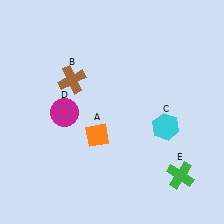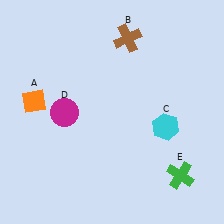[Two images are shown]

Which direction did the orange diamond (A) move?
The orange diamond (A) moved left.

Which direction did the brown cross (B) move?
The brown cross (B) moved right.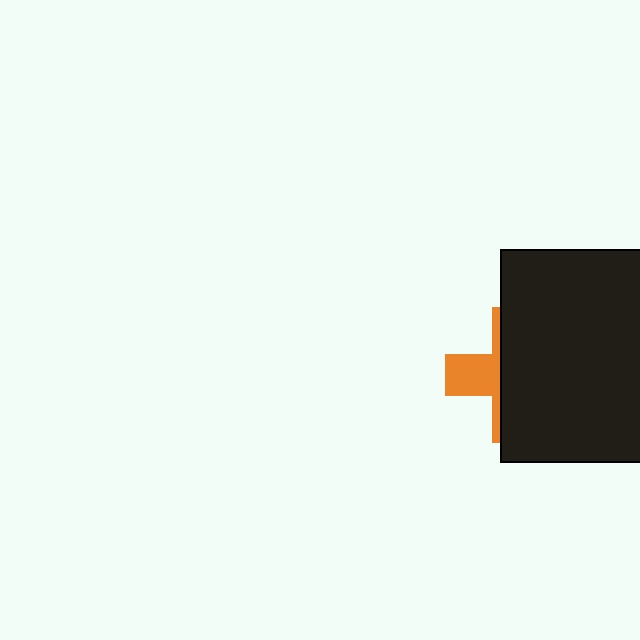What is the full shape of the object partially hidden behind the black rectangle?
The partially hidden object is an orange cross.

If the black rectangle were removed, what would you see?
You would see the complete orange cross.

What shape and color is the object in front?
The object in front is a black rectangle.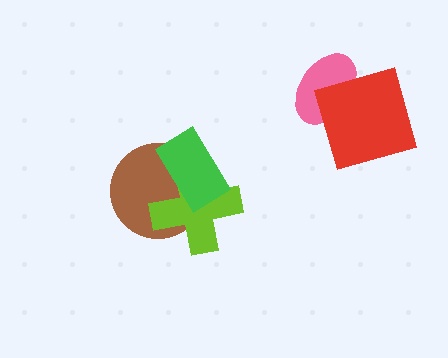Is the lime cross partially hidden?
Yes, it is partially covered by another shape.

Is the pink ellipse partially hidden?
Yes, it is partially covered by another shape.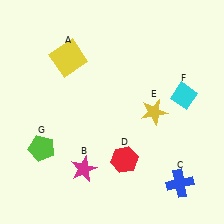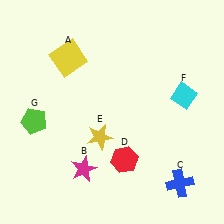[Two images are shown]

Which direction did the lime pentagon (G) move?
The lime pentagon (G) moved up.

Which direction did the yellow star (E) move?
The yellow star (E) moved left.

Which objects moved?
The objects that moved are: the yellow star (E), the lime pentagon (G).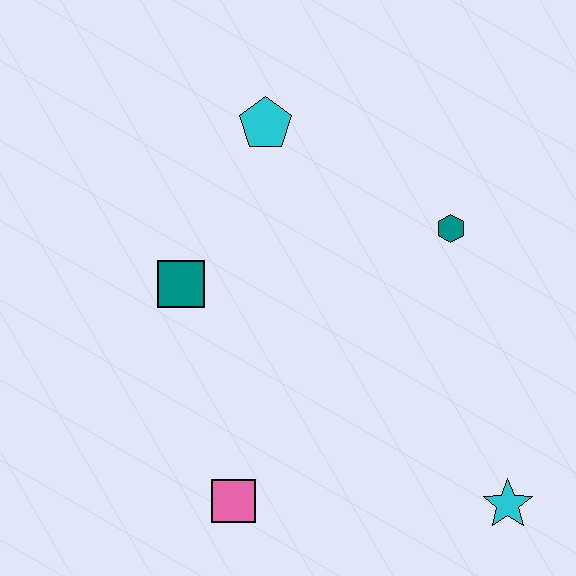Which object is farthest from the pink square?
The cyan pentagon is farthest from the pink square.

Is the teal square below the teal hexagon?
Yes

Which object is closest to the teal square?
The cyan pentagon is closest to the teal square.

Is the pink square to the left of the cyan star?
Yes